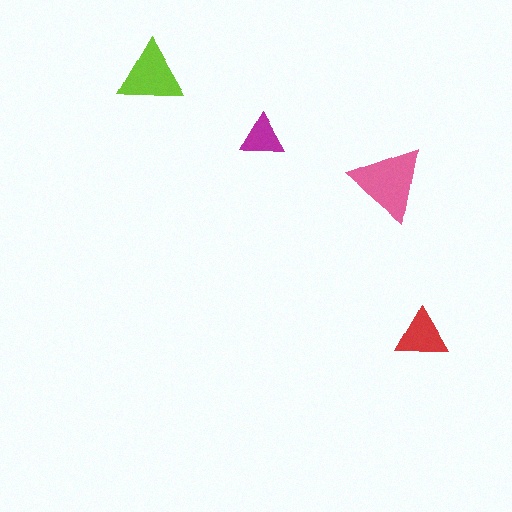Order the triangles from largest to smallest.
the pink one, the lime one, the red one, the magenta one.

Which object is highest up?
The lime triangle is topmost.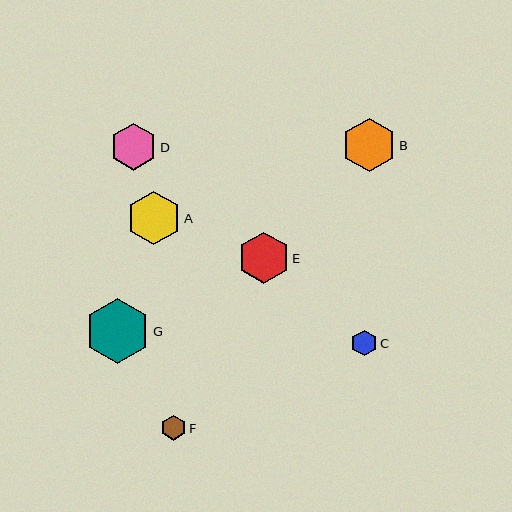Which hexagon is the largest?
Hexagon G is the largest with a size of approximately 65 pixels.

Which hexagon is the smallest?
Hexagon F is the smallest with a size of approximately 25 pixels.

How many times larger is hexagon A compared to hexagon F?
Hexagon A is approximately 2.1 times the size of hexagon F.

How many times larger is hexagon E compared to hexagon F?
Hexagon E is approximately 2.0 times the size of hexagon F.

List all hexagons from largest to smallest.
From largest to smallest: G, B, A, E, D, C, F.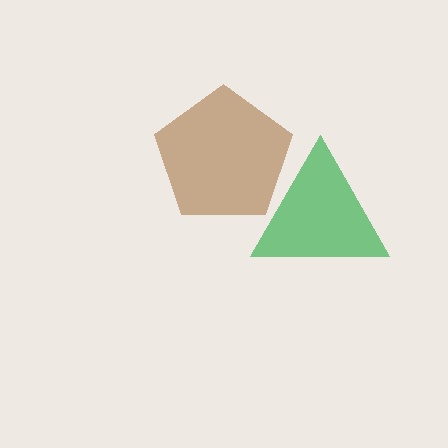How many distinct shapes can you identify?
There are 2 distinct shapes: a green triangle, a brown pentagon.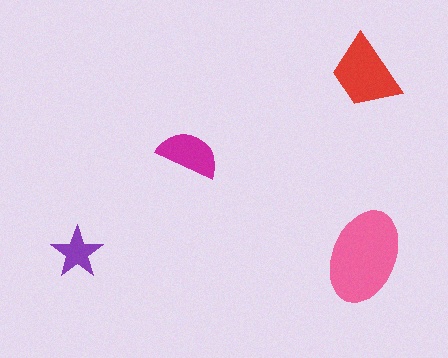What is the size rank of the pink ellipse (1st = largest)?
1st.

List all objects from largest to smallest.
The pink ellipse, the red trapezoid, the magenta semicircle, the purple star.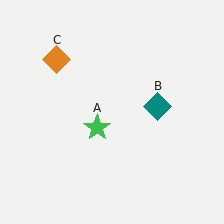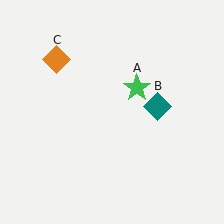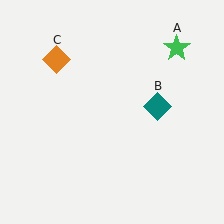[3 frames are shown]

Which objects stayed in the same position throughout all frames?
Teal diamond (object B) and orange diamond (object C) remained stationary.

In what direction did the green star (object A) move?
The green star (object A) moved up and to the right.